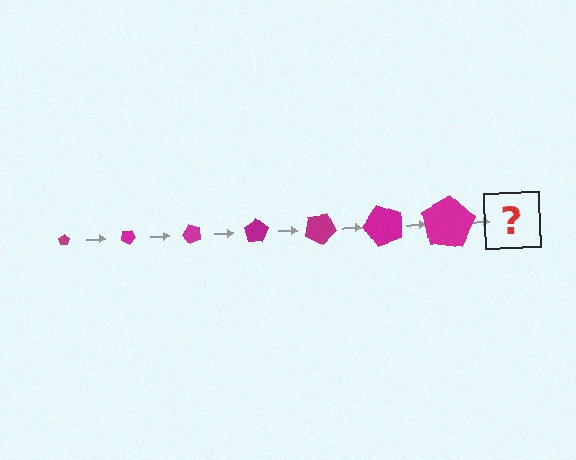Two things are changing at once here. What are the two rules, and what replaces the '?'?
The two rules are that the pentagon grows larger each step and it rotates 25 degrees each step. The '?' should be a pentagon, larger than the previous one and rotated 175 degrees from the start.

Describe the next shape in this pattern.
It should be a pentagon, larger than the previous one and rotated 175 degrees from the start.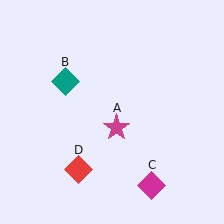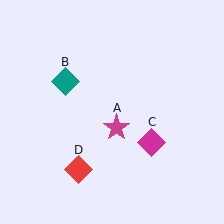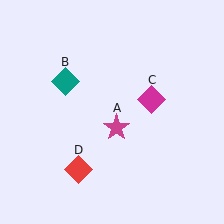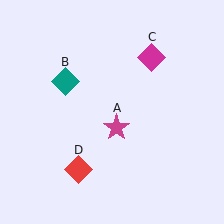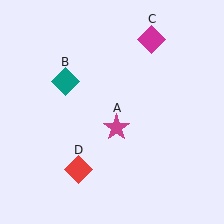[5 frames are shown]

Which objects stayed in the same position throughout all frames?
Magenta star (object A) and teal diamond (object B) and red diamond (object D) remained stationary.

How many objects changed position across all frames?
1 object changed position: magenta diamond (object C).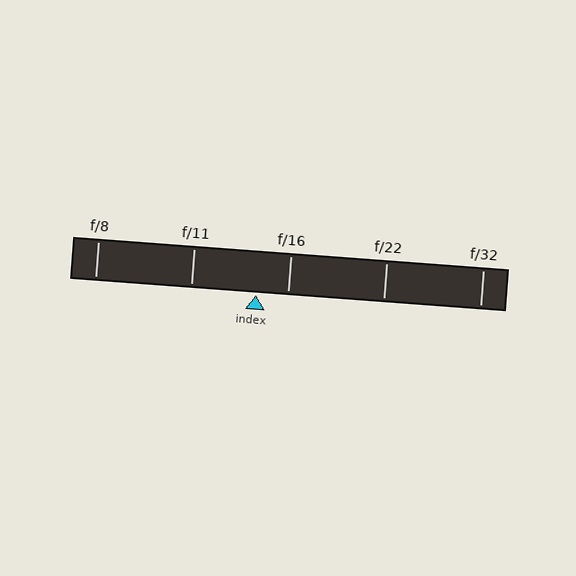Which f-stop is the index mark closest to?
The index mark is closest to f/16.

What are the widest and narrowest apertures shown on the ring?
The widest aperture shown is f/8 and the narrowest is f/32.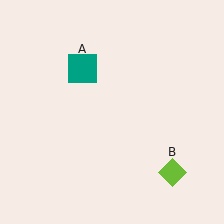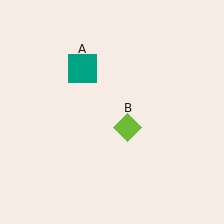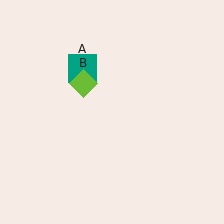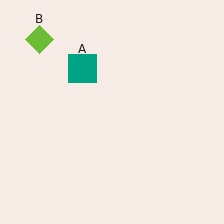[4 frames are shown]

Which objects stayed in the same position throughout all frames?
Teal square (object A) remained stationary.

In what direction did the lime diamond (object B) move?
The lime diamond (object B) moved up and to the left.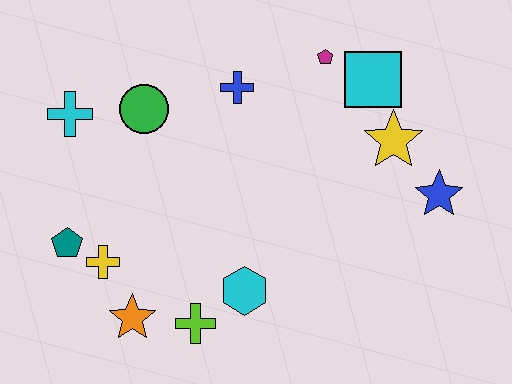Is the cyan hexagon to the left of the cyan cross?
No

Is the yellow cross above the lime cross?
Yes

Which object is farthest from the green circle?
The blue star is farthest from the green circle.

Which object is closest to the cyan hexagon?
The lime cross is closest to the cyan hexagon.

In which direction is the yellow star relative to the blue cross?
The yellow star is to the right of the blue cross.